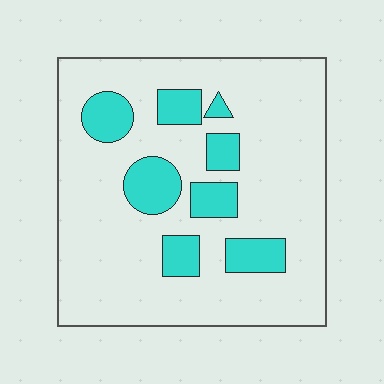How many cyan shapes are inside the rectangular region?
8.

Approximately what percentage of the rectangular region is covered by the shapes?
Approximately 20%.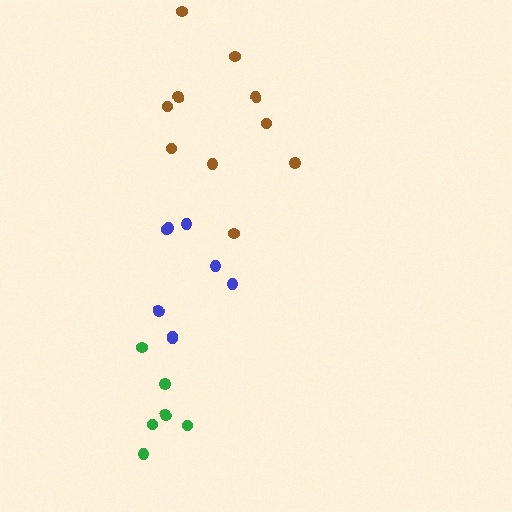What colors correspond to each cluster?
The clusters are colored: green, blue, brown.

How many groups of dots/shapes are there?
There are 3 groups.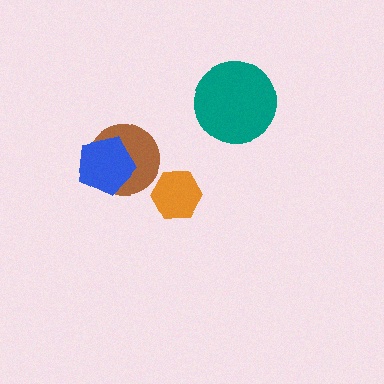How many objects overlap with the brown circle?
1 object overlaps with the brown circle.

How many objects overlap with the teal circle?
0 objects overlap with the teal circle.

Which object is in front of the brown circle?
The blue pentagon is in front of the brown circle.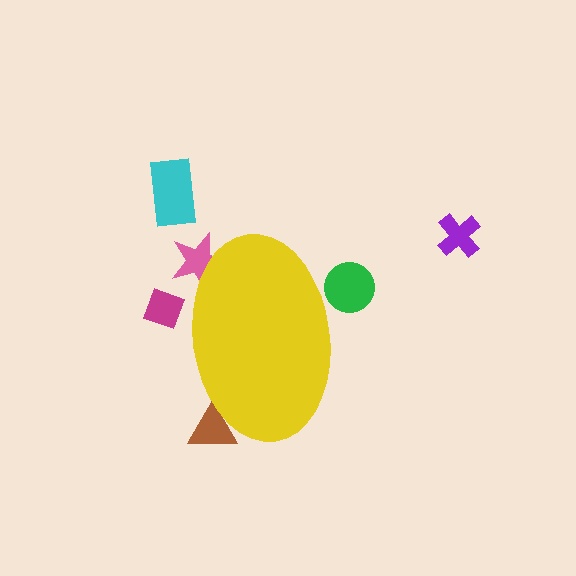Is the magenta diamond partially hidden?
Yes, the magenta diamond is partially hidden behind the yellow ellipse.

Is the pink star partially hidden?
Yes, the pink star is partially hidden behind the yellow ellipse.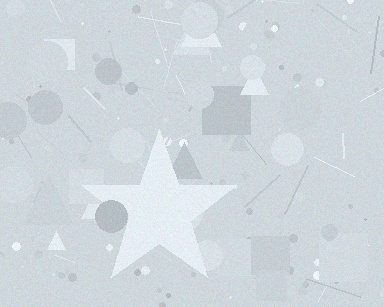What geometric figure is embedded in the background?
A star is embedded in the background.